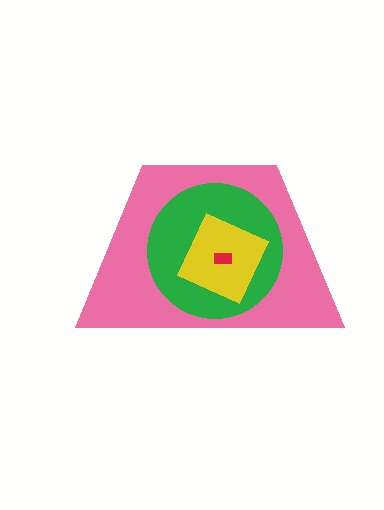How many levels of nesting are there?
4.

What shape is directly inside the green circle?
The yellow square.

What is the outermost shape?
The pink trapezoid.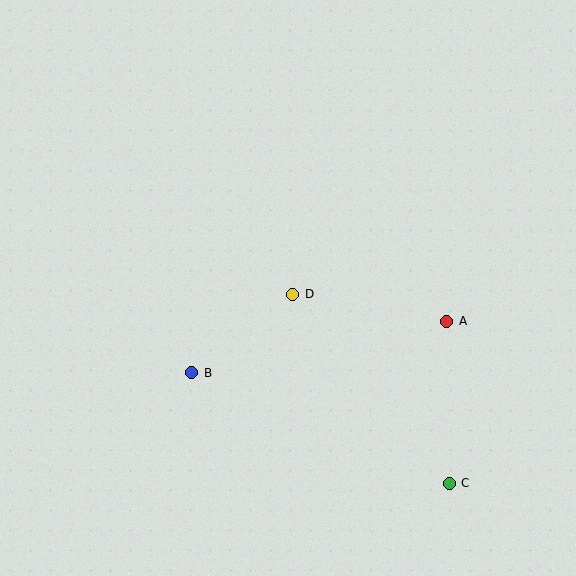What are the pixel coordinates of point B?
Point B is at (192, 373).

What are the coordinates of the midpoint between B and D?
The midpoint between B and D is at (242, 333).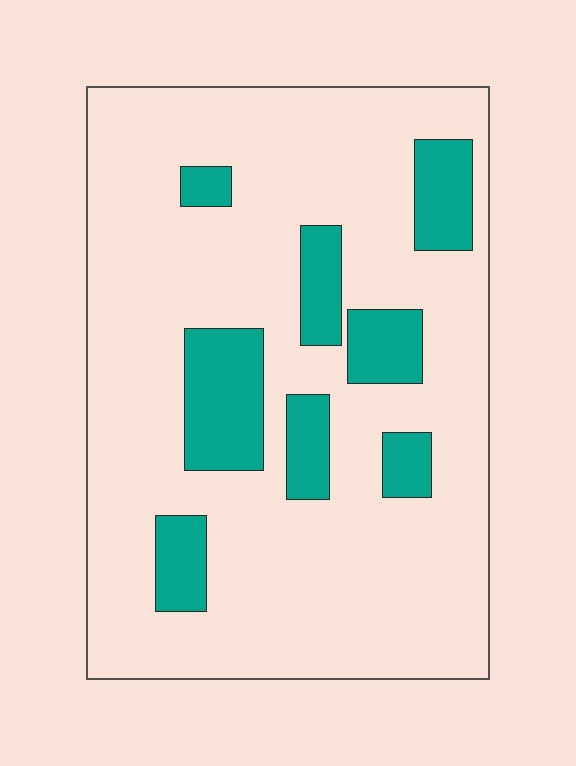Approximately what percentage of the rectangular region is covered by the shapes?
Approximately 20%.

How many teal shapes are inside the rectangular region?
8.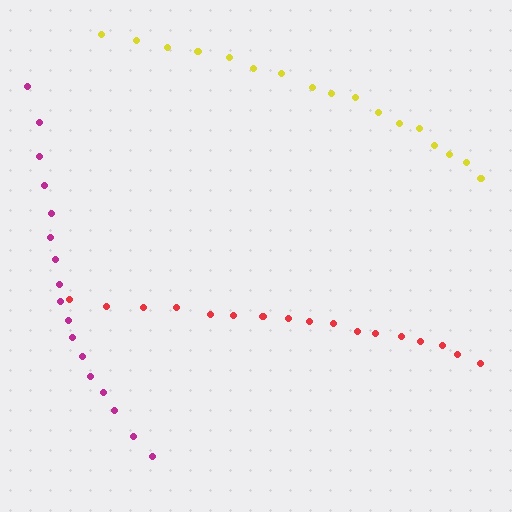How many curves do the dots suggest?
There are 3 distinct paths.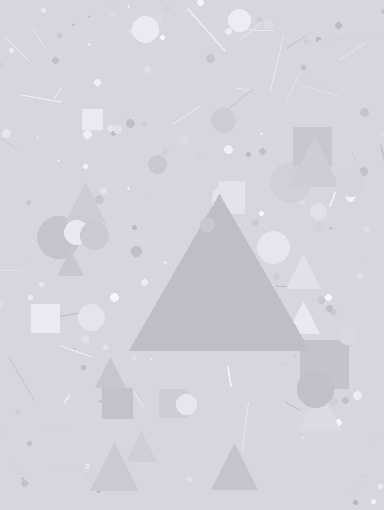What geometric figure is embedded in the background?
A triangle is embedded in the background.